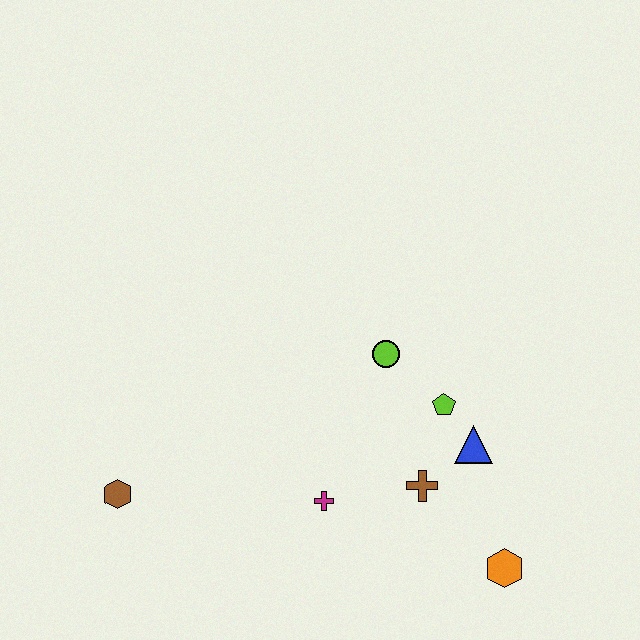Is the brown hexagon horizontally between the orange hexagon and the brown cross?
No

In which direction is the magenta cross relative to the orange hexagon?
The magenta cross is to the left of the orange hexagon.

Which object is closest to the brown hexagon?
The magenta cross is closest to the brown hexagon.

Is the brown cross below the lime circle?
Yes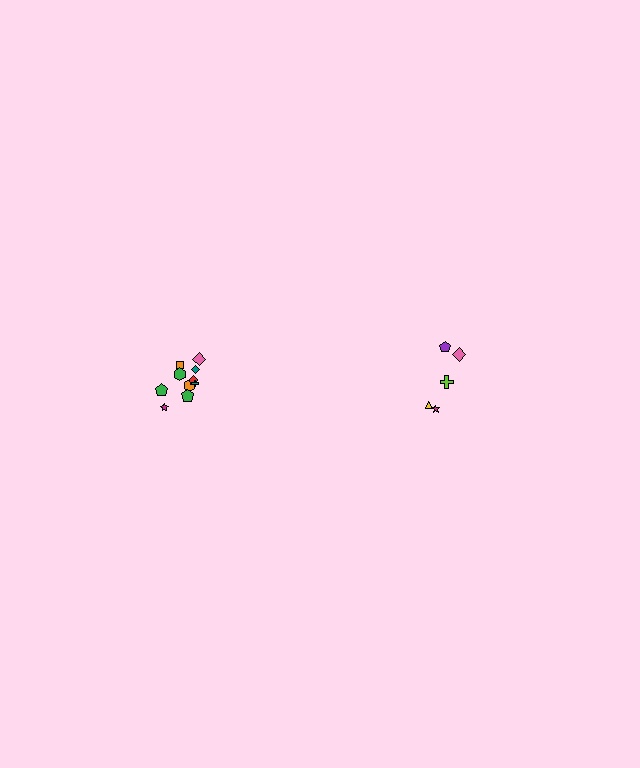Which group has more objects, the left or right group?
The left group.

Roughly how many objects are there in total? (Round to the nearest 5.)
Roughly 15 objects in total.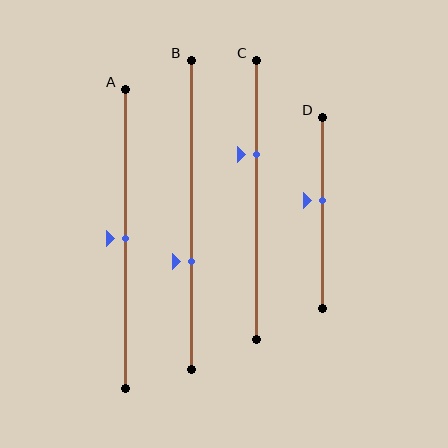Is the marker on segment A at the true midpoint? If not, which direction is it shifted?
Yes, the marker on segment A is at the true midpoint.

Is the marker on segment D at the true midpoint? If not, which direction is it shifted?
No, the marker on segment D is shifted upward by about 7% of the segment length.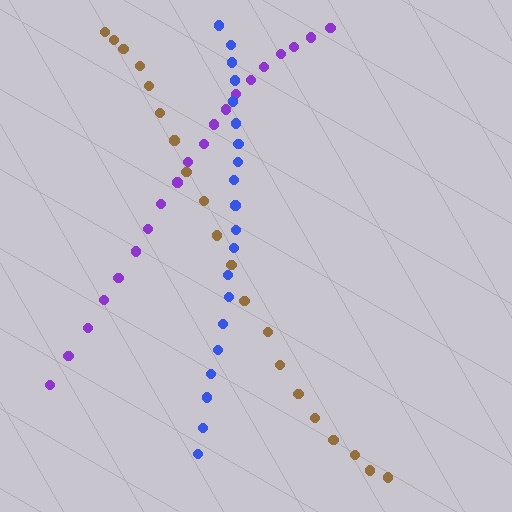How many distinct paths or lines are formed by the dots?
There are 3 distinct paths.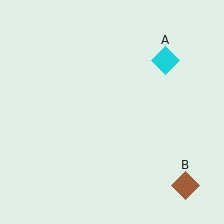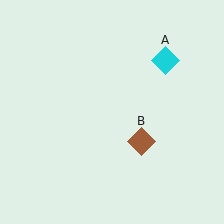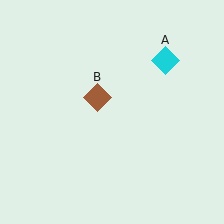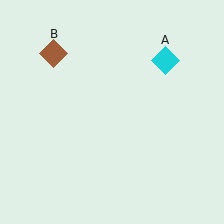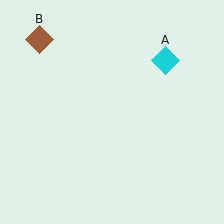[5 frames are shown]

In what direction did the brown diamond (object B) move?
The brown diamond (object B) moved up and to the left.